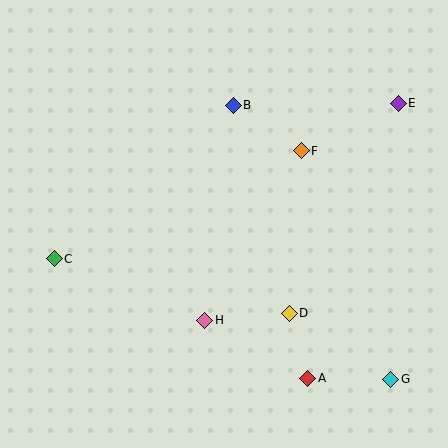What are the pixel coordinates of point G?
Point G is at (391, 379).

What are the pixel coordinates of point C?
Point C is at (54, 259).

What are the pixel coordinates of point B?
Point B is at (233, 105).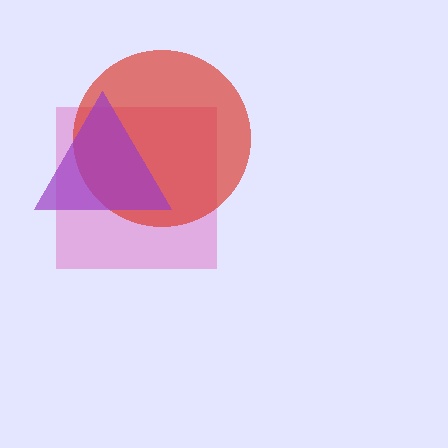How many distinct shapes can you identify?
There are 3 distinct shapes: a pink square, a red circle, a purple triangle.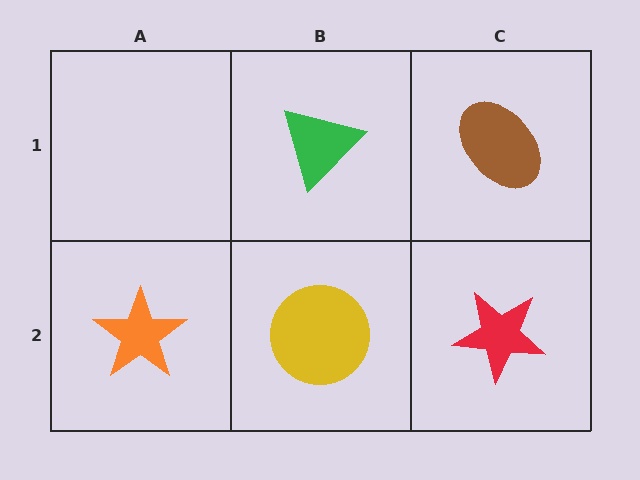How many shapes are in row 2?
3 shapes.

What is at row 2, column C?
A red star.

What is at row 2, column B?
A yellow circle.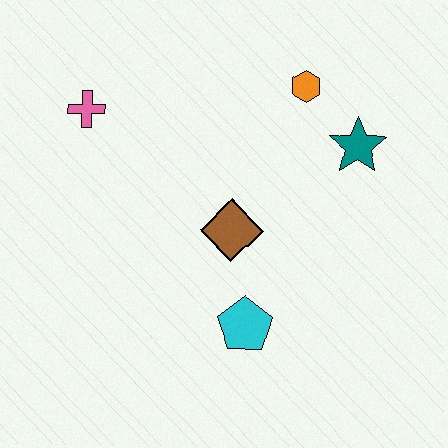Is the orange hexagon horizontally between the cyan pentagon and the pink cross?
No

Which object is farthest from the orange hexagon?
The cyan pentagon is farthest from the orange hexagon.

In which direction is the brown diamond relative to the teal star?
The brown diamond is to the left of the teal star.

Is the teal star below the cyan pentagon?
No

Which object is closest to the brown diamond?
The cyan pentagon is closest to the brown diamond.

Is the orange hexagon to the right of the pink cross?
Yes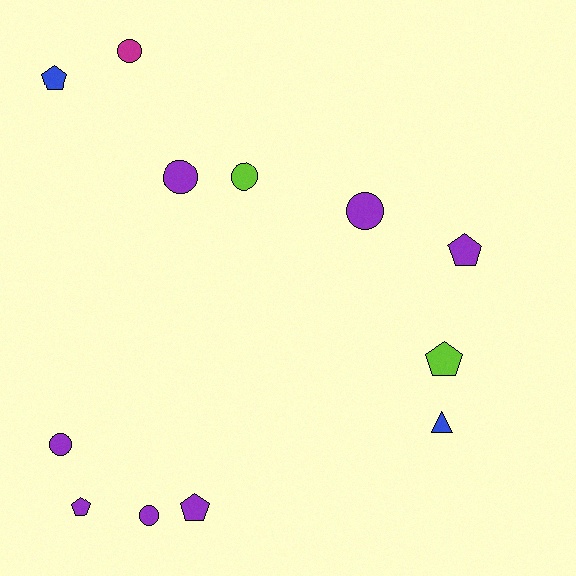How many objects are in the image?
There are 12 objects.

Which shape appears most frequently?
Circle, with 6 objects.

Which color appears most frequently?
Purple, with 7 objects.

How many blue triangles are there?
There is 1 blue triangle.